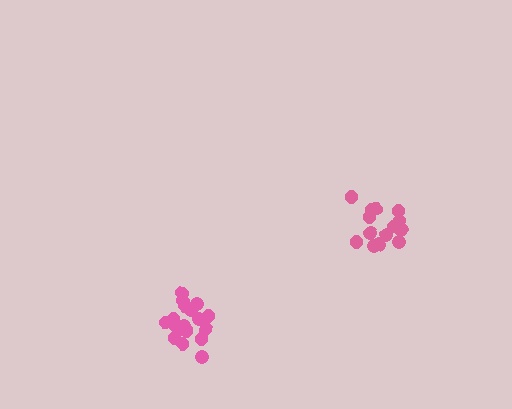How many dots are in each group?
Group 1: 18 dots, Group 2: 14 dots (32 total).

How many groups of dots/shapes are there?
There are 2 groups.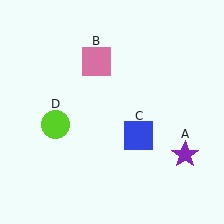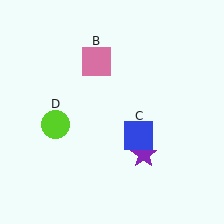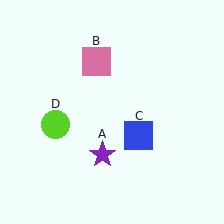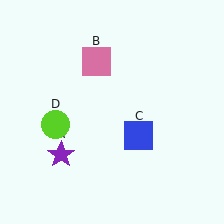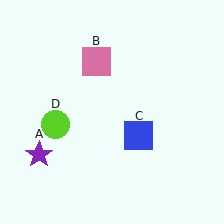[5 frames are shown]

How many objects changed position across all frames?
1 object changed position: purple star (object A).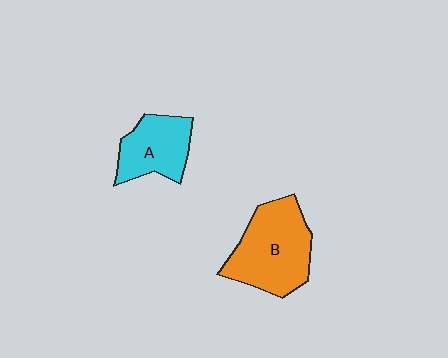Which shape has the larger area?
Shape B (orange).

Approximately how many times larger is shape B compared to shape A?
Approximately 1.5 times.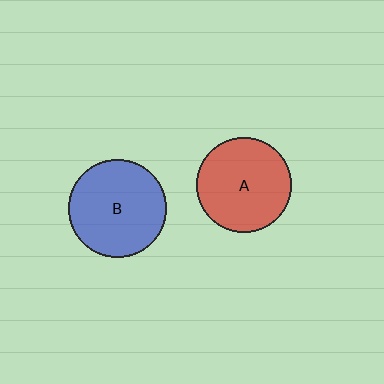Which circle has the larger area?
Circle B (blue).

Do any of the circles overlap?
No, none of the circles overlap.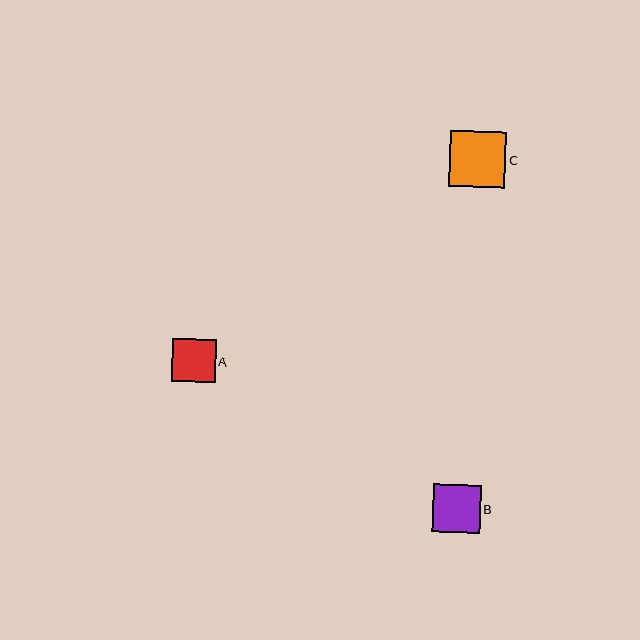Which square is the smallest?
Square A is the smallest with a size of approximately 44 pixels.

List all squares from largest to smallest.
From largest to smallest: C, B, A.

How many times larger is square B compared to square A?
Square B is approximately 1.1 times the size of square A.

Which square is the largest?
Square C is the largest with a size of approximately 56 pixels.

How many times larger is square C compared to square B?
Square C is approximately 1.2 times the size of square B.